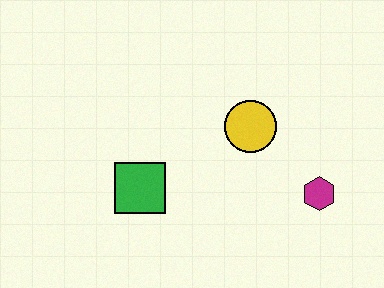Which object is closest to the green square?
The yellow circle is closest to the green square.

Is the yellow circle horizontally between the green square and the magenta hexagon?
Yes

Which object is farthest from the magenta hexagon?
The green square is farthest from the magenta hexagon.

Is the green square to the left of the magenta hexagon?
Yes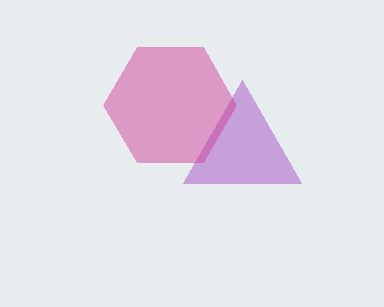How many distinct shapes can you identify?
There are 2 distinct shapes: a purple triangle, a magenta hexagon.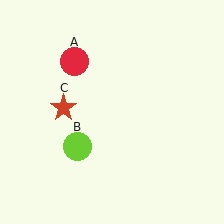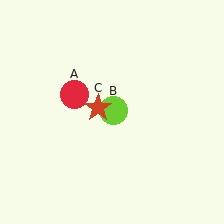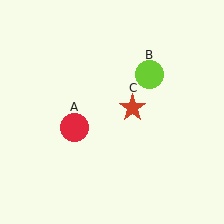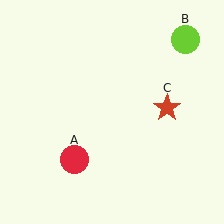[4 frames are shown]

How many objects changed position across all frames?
3 objects changed position: red circle (object A), lime circle (object B), red star (object C).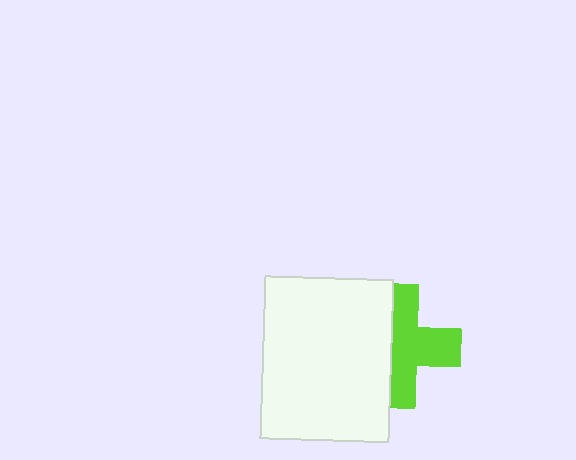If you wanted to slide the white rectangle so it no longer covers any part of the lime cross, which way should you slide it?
Slide it left — that is the most direct way to separate the two shapes.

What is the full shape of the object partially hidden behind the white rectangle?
The partially hidden object is a lime cross.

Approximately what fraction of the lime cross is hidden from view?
Roughly 39% of the lime cross is hidden behind the white rectangle.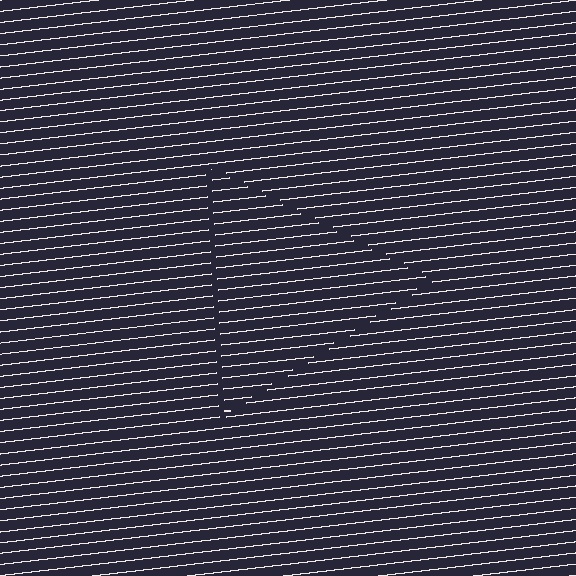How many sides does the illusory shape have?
3 sides — the line-ends trace a triangle.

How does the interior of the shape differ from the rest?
The interior of the shape contains the same grating, shifted by half a period — the contour is defined by the phase discontinuity where line-ends from the inner and outer gratings abut.